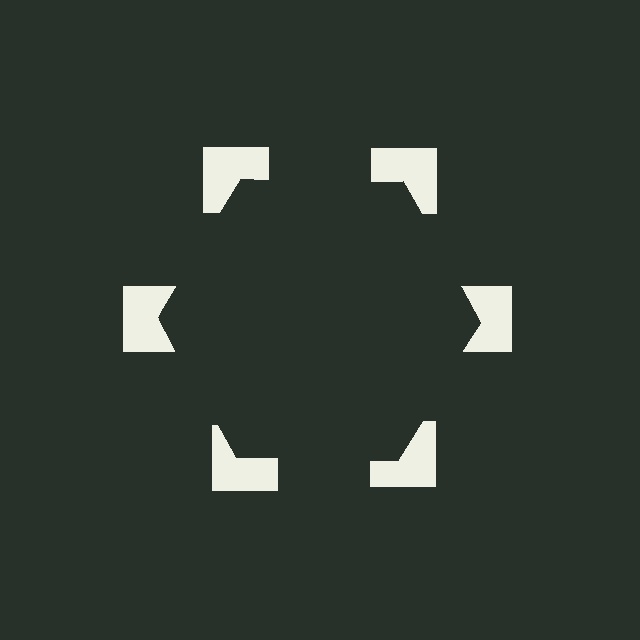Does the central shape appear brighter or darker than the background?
It typically appears slightly darker than the background, even though no actual brightness change is drawn.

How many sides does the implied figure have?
6 sides.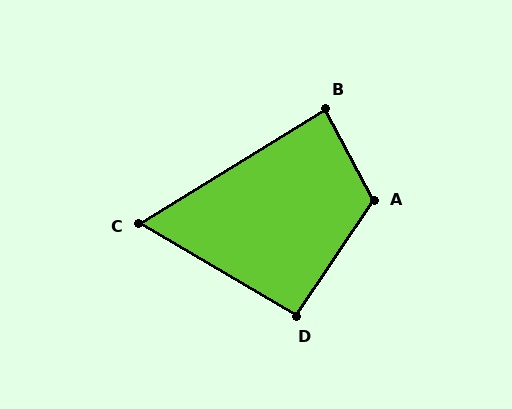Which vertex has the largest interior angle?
A, at approximately 118 degrees.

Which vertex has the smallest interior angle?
C, at approximately 62 degrees.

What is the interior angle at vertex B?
Approximately 86 degrees (approximately right).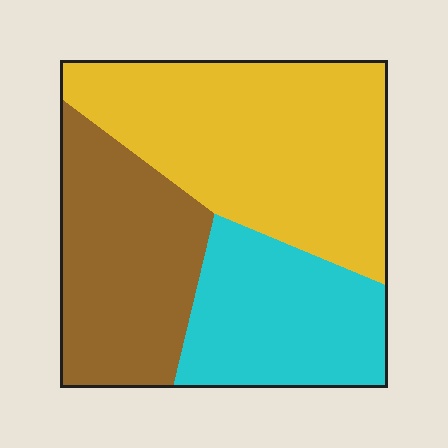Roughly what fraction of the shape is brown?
Brown covers about 30% of the shape.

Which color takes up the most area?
Yellow, at roughly 45%.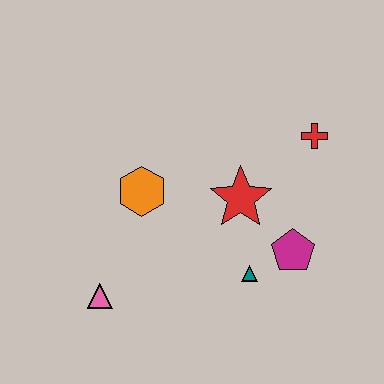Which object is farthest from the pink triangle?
The red cross is farthest from the pink triangle.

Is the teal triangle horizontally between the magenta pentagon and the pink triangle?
Yes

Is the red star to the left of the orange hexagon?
No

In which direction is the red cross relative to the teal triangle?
The red cross is above the teal triangle.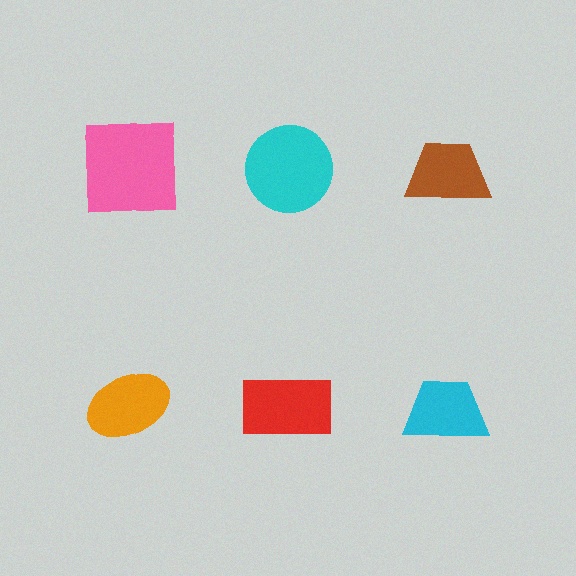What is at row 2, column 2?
A red rectangle.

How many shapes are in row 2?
3 shapes.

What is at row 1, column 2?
A cyan circle.